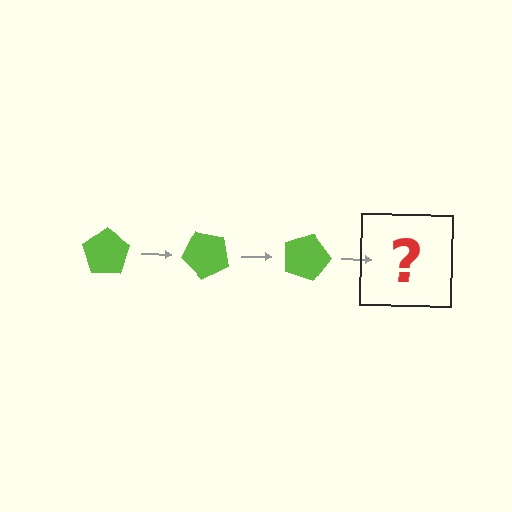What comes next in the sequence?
The next element should be a lime pentagon rotated 135 degrees.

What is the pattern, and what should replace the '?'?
The pattern is that the pentagon rotates 45 degrees each step. The '?' should be a lime pentagon rotated 135 degrees.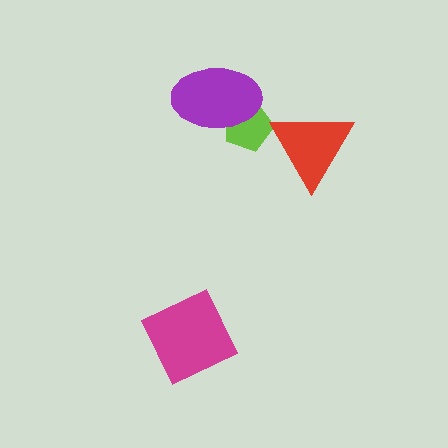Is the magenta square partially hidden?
No, no other shape covers it.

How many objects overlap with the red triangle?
1 object overlaps with the red triangle.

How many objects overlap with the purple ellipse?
1 object overlaps with the purple ellipse.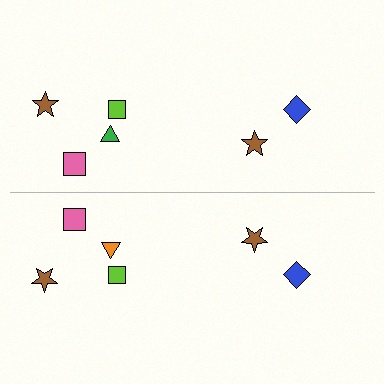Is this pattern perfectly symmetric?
No, the pattern is not perfectly symmetric. The orange triangle on the bottom side breaks the symmetry — its mirror counterpart is green.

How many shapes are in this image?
There are 12 shapes in this image.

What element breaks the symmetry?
The orange triangle on the bottom side breaks the symmetry — its mirror counterpart is green.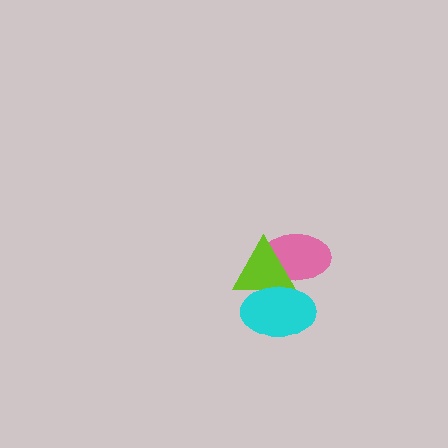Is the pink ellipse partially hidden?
Yes, it is partially covered by another shape.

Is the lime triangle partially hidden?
Yes, it is partially covered by another shape.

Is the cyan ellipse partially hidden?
No, no other shape covers it.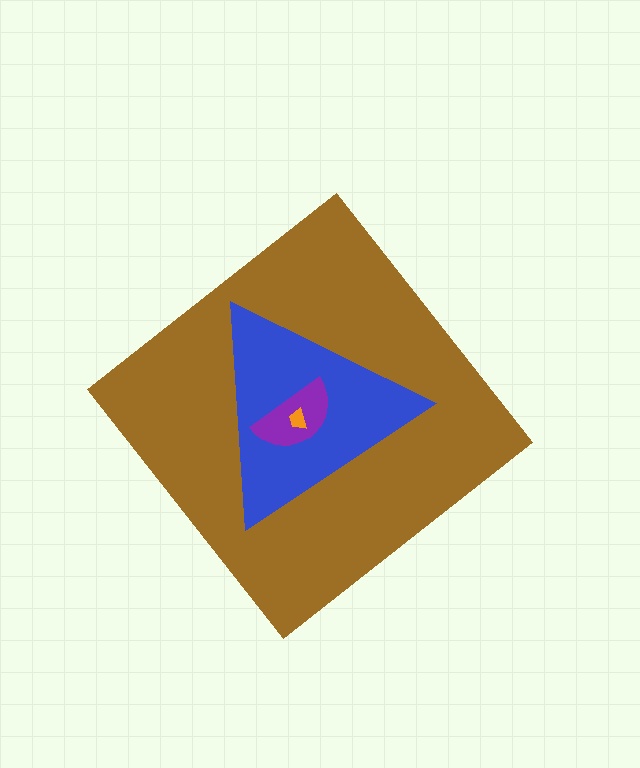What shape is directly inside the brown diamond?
The blue triangle.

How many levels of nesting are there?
4.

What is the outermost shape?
The brown diamond.